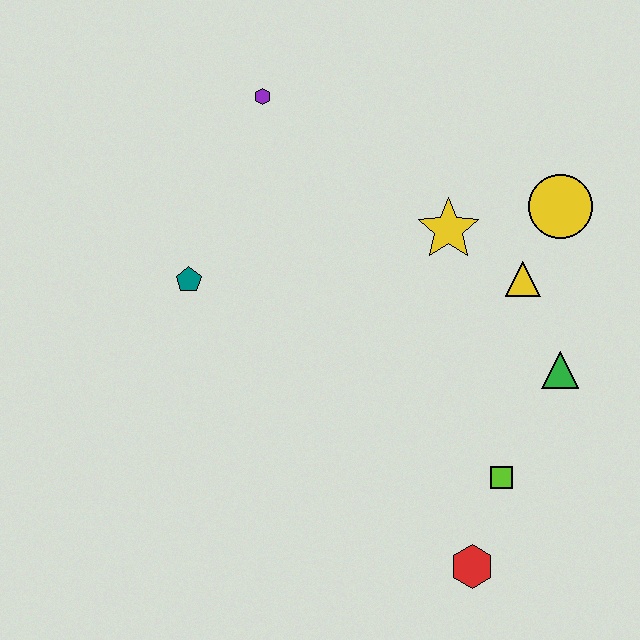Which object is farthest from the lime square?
The purple hexagon is farthest from the lime square.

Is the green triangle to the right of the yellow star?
Yes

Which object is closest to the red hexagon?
The lime square is closest to the red hexagon.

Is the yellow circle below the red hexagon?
No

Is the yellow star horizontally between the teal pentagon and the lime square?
Yes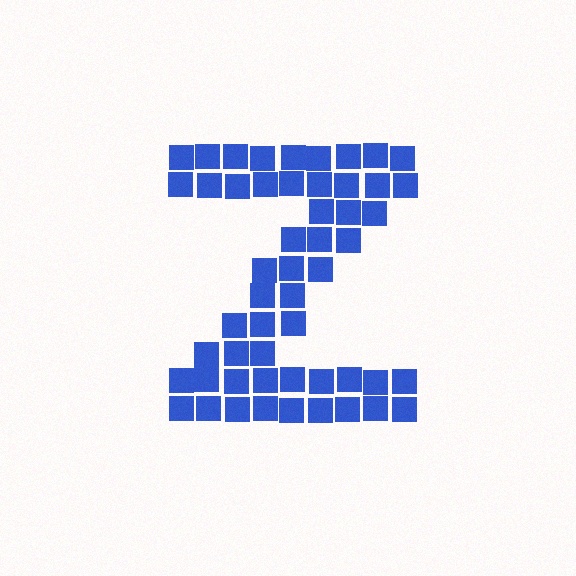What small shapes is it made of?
It is made of small squares.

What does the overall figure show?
The overall figure shows the letter Z.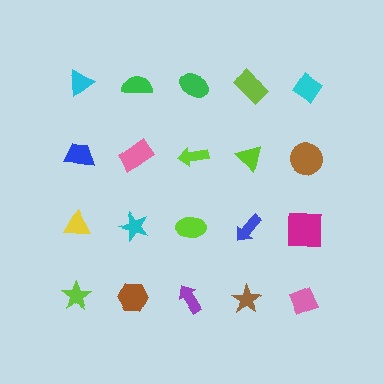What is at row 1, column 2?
A green semicircle.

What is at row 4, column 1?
A lime star.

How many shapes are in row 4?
5 shapes.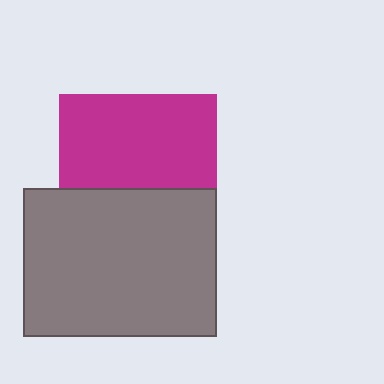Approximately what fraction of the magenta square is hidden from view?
Roughly 41% of the magenta square is hidden behind the gray rectangle.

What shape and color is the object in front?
The object in front is a gray rectangle.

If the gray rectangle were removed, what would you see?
You would see the complete magenta square.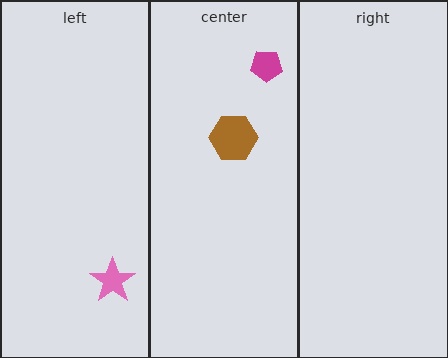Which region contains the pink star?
The left region.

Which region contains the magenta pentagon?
The center region.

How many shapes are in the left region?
1.